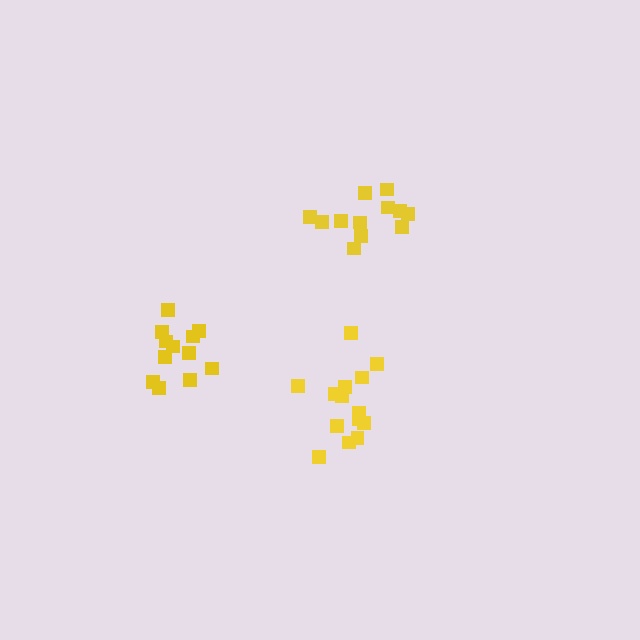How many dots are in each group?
Group 1: 12 dots, Group 2: 12 dots, Group 3: 14 dots (38 total).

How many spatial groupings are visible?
There are 3 spatial groupings.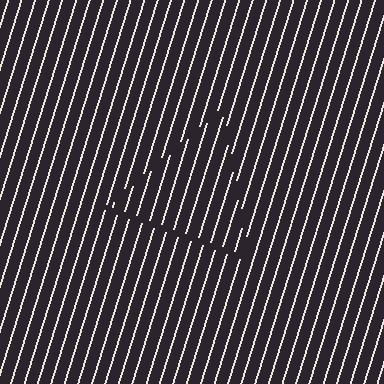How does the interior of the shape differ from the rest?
The interior of the shape contains the same grating, shifted by half a period — the contour is defined by the phase discontinuity where line-ends from the inner and outer gratings abut.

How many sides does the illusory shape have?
3 sides — the line-ends trace a triangle.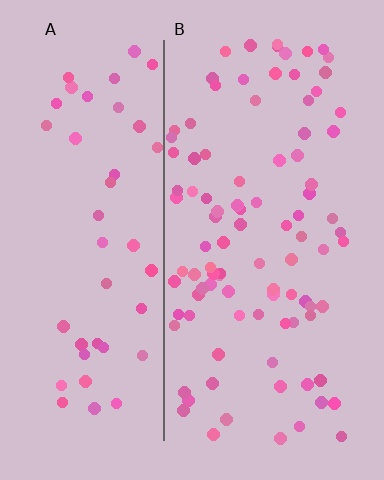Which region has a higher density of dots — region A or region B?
B (the right).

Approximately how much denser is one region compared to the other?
Approximately 2.1× — region B over region A.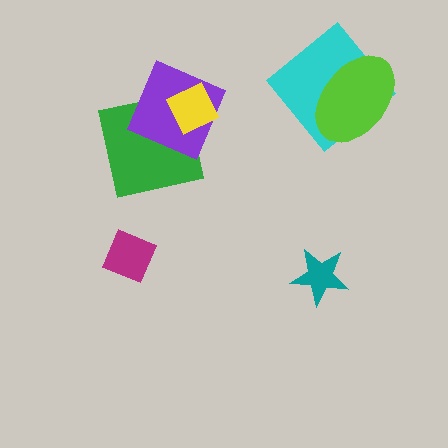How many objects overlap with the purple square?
2 objects overlap with the purple square.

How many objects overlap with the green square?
2 objects overlap with the green square.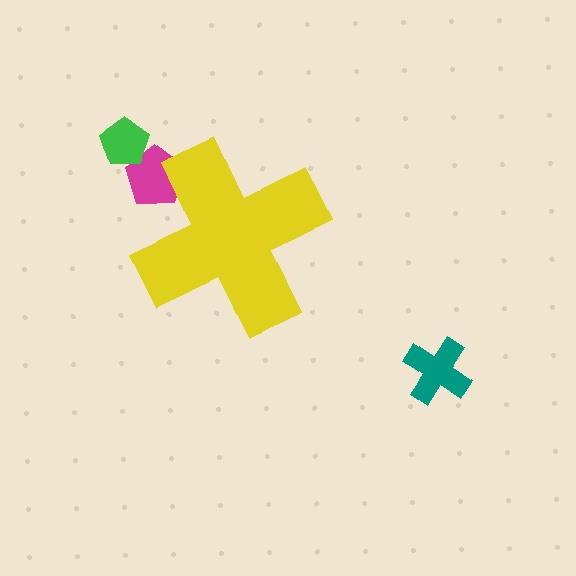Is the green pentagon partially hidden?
No, the green pentagon is fully visible.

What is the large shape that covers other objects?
A yellow cross.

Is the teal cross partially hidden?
No, the teal cross is fully visible.